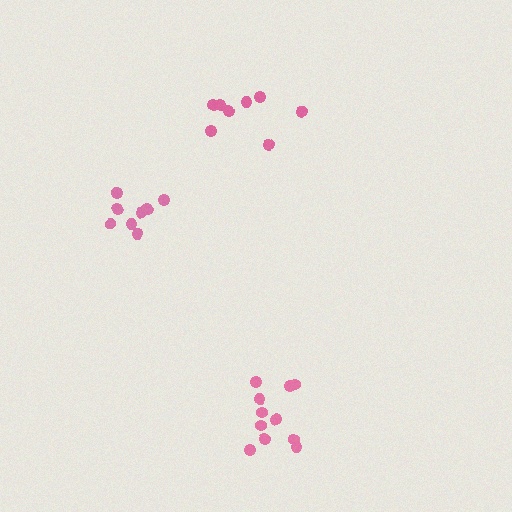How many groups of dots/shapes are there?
There are 3 groups.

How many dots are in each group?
Group 1: 11 dots, Group 2: 9 dots, Group 3: 8 dots (28 total).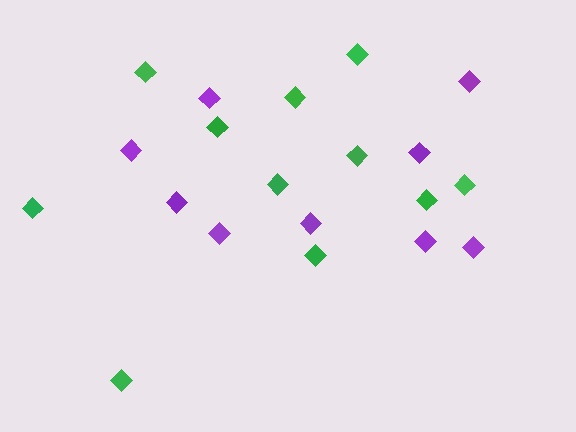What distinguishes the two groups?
There are 2 groups: one group of green diamonds (11) and one group of purple diamonds (9).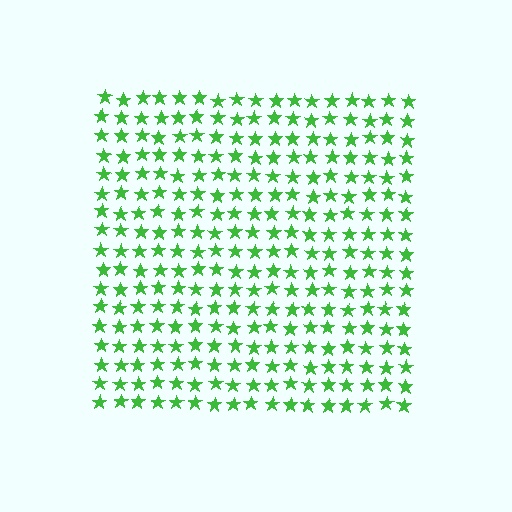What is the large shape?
The large shape is a square.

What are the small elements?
The small elements are stars.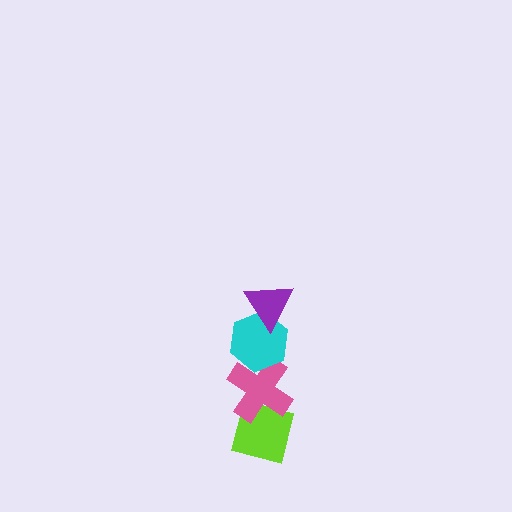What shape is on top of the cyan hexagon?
The purple triangle is on top of the cyan hexagon.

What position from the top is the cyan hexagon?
The cyan hexagon is 2nd from the top.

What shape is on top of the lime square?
The pink cross is on top of the lime square.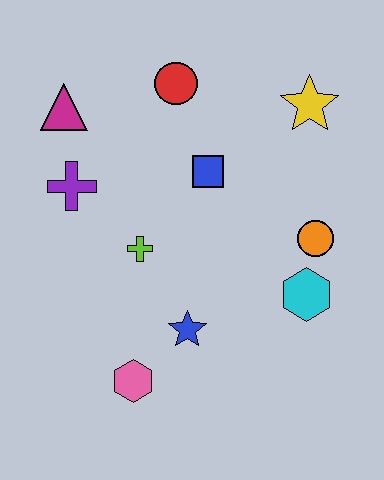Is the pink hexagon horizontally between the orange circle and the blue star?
No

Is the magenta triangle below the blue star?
No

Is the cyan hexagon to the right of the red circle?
Yes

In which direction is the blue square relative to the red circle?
The blue square is below the red circle.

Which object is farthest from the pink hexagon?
The yellow star is farthest from the pink hexagon.